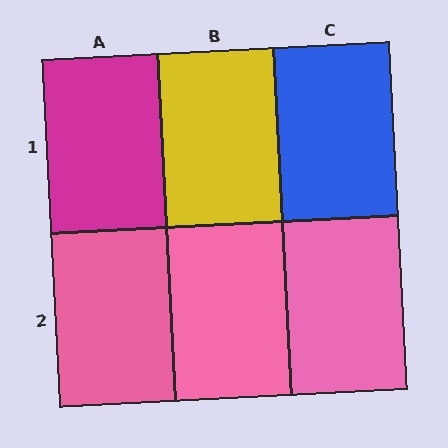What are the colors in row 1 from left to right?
Magenta, yellow, blue.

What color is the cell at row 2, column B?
Pink.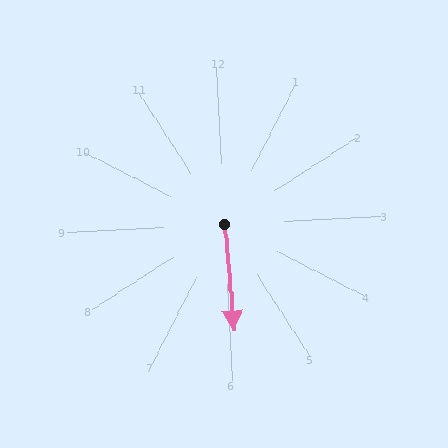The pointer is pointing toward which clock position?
Roughly 6 o'clock.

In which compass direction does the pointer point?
South.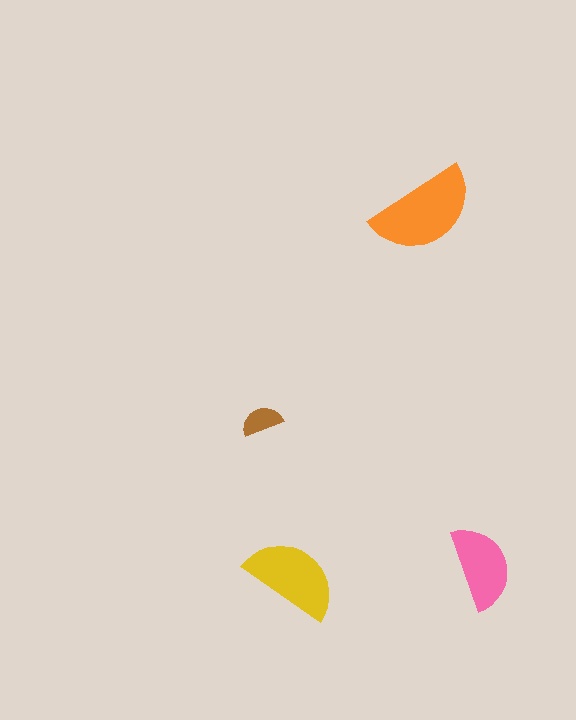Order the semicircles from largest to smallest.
the orange one, the yellow one, the pink one, the brown one.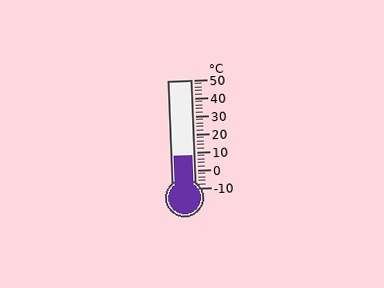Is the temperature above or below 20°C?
The temperature is below 20°C.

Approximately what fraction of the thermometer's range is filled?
The thermometer is filled to approximately 30% of its range.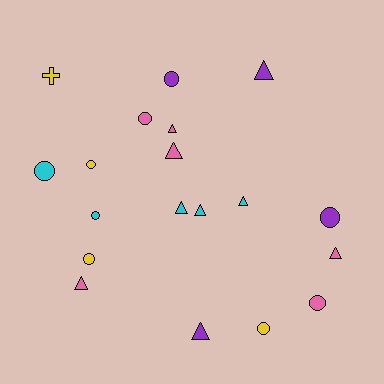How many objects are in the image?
There are 19 objects.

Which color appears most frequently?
Pink, with 6 objects.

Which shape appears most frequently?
Triangle, with 9 objects.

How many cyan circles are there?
There are 2 cyan circles.